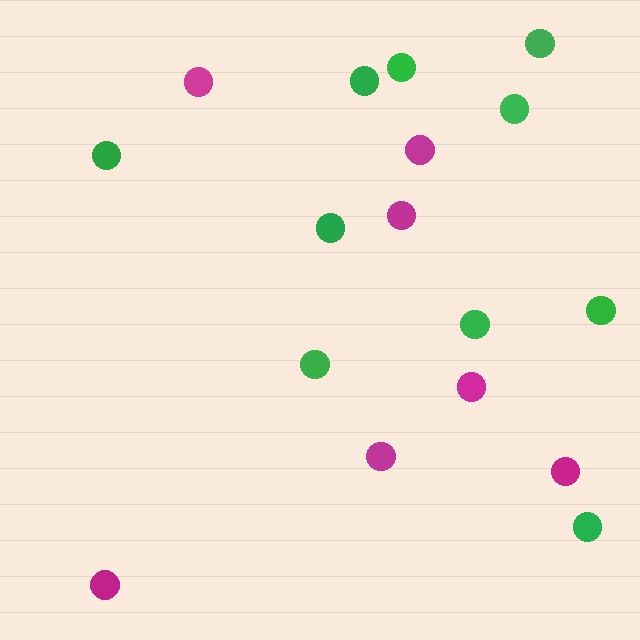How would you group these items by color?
There are 2 groups: one group of magenta circles (7) and one group of green circles (10).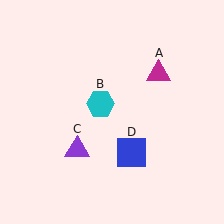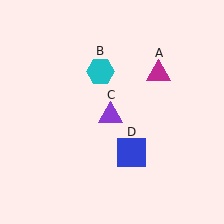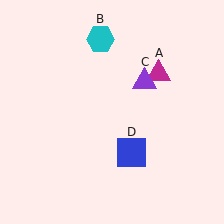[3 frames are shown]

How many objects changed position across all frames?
2 objects changed position: cyan hexagon (object B), purple triangle (object C).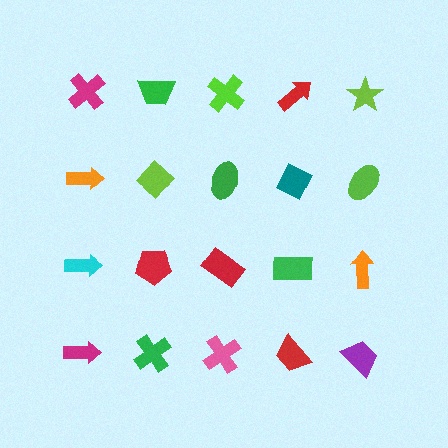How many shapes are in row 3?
5 shapes.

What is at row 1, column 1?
A magenta cross.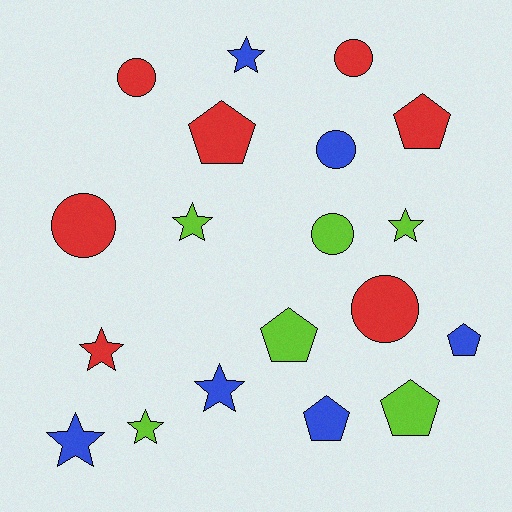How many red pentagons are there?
There are 2 red pentagons.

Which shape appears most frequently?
Star, with 7 objects.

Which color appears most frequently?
Red, with 7 objects.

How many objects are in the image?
There are 19 objects.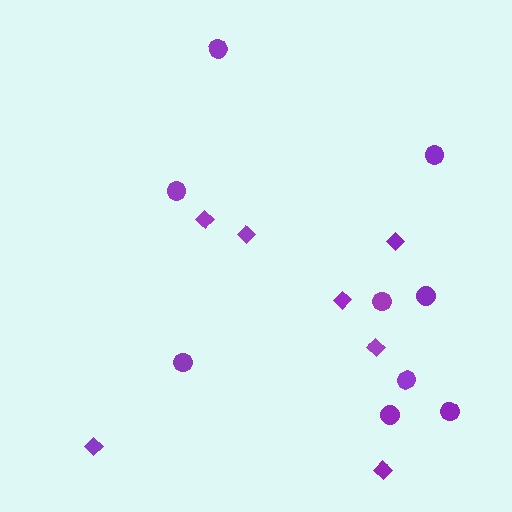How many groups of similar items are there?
There are 2 groups: one group of diamonds (7) and one group of circles (9).